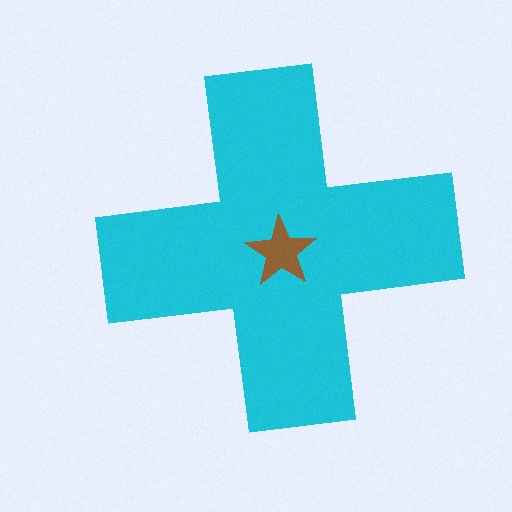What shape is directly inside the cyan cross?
The brown star.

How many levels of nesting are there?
2.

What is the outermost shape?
The cyan cross.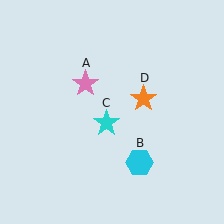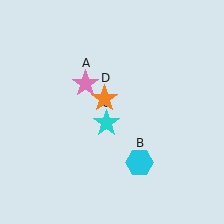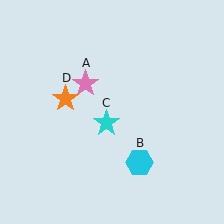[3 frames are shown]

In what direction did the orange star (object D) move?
The orange star (object D) moved left.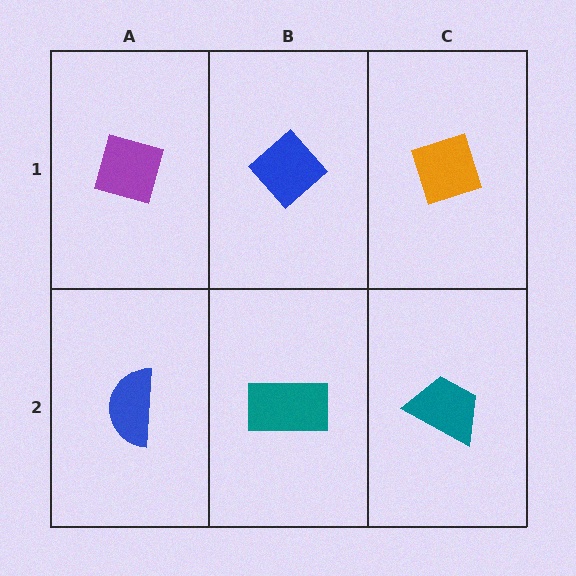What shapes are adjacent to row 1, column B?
A teal rectangle (row 2, column B), a purple diamond (row 1, column A), an orange diamond (row 1, column C).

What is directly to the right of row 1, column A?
A blue diamond.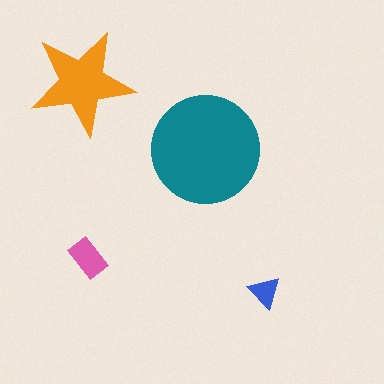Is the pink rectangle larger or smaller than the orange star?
Smaller.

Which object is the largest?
The teal circle.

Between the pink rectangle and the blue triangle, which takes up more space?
The pink rectangle.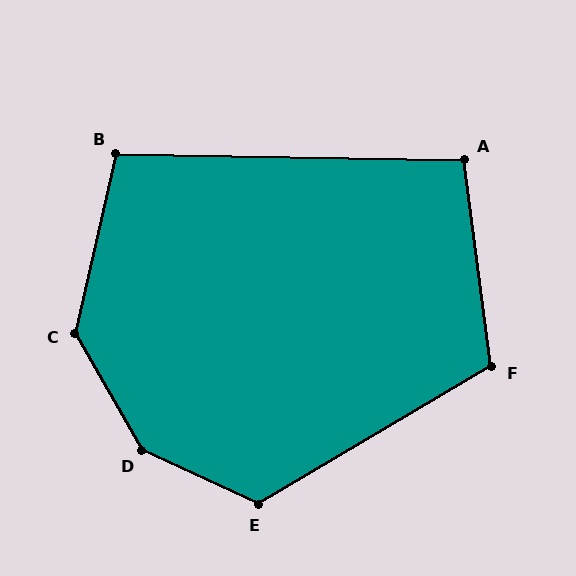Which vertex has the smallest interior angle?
A, at approximately 99 degrees.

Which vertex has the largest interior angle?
D, at approximately 145 degrees.